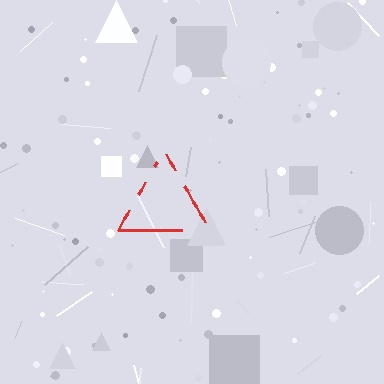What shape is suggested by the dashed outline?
The dashed outline suggests a triangle.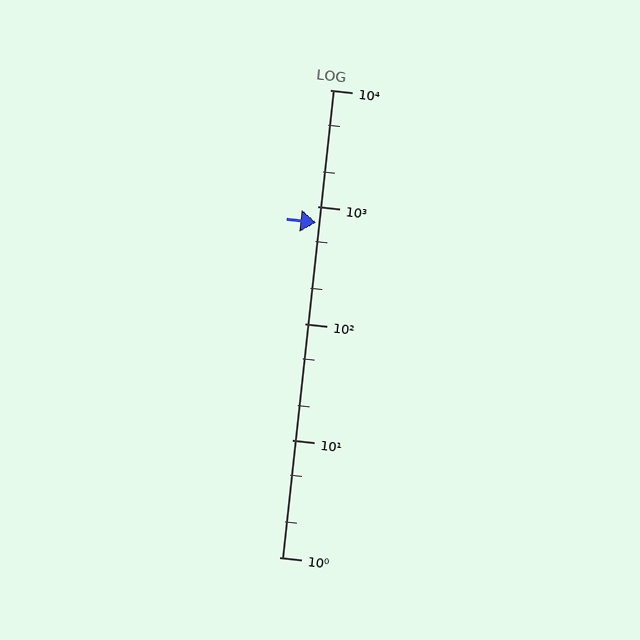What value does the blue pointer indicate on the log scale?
The pointer indicates approximately 730.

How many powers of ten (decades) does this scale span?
The scale spans 4 decades, from 1 to 10000.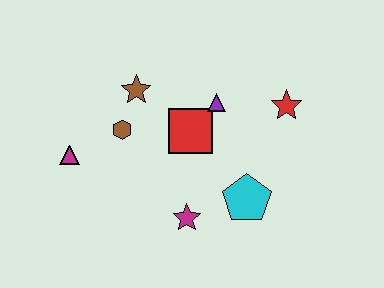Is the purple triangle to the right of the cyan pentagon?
No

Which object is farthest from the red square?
The magenta triangle is farthest from the red square.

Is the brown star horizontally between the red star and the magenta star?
No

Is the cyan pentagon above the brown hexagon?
No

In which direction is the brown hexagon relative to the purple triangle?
The brown hexagon is to the left of the purple triangle.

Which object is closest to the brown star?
The brown hexagon is closest to the brown star.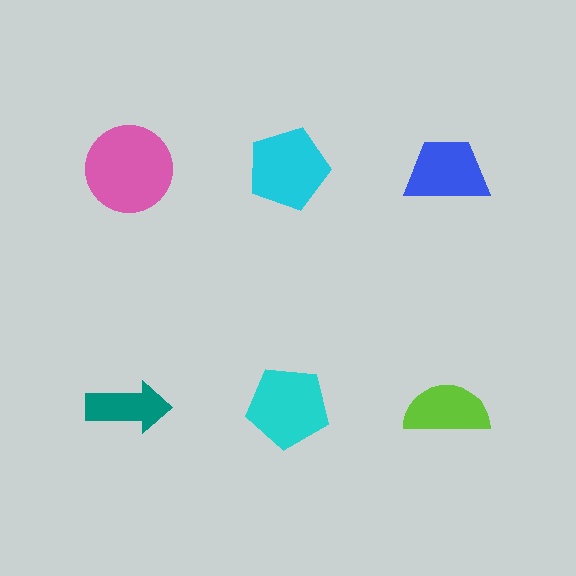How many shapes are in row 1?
3 shapes.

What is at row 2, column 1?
A teal arrow.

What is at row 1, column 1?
A pink circle.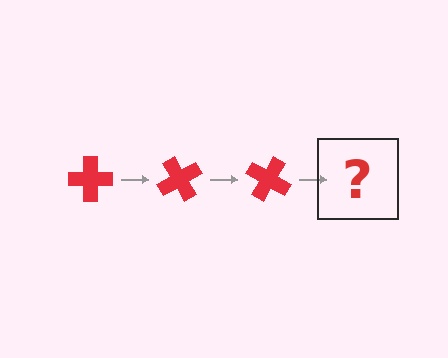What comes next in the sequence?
The next element should be a red cross rotated 180 degrees.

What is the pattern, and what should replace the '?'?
The pattern is that the cross rotates 60 degrees each step. The '?' should be a red cross rotated 180 degrees.